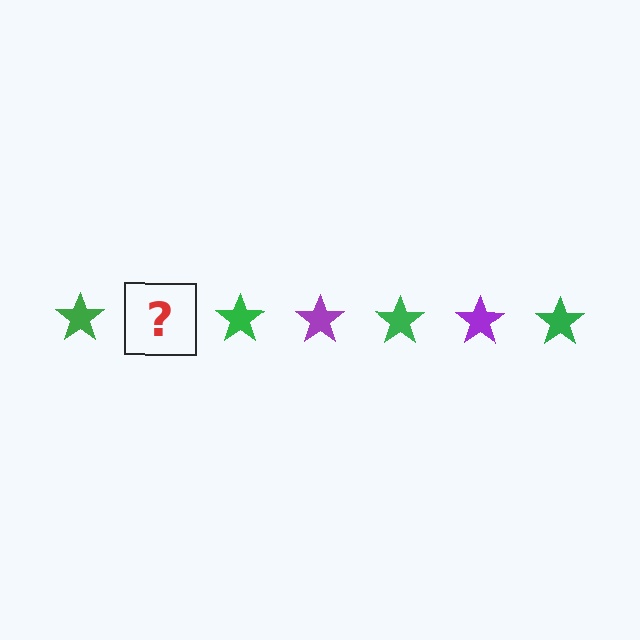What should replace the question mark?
The question mark should be replaced with a purple star.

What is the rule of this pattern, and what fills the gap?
The rule is that the pattern cycles through green, purple stars. The gap should be filled with a purple star.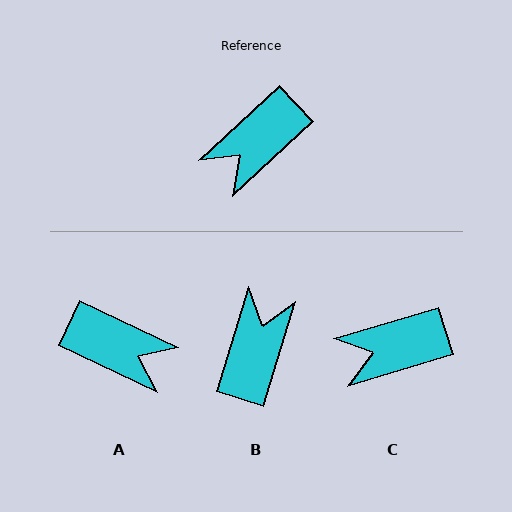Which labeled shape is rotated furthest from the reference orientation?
B, about 150 degrees away.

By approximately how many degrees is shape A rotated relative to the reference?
Approximately 111 degrees counter-clockwise.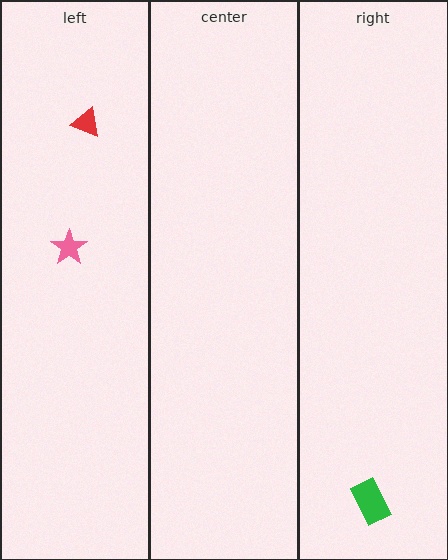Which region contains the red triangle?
The left region.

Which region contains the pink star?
The left region.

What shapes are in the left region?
The pink star, the red triangle.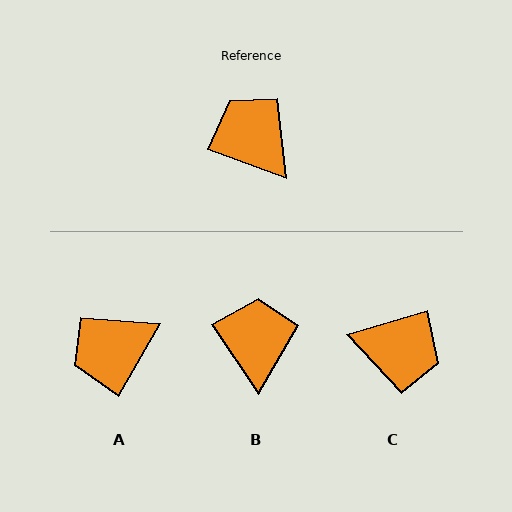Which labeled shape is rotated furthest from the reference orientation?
C, about 144 degrees away.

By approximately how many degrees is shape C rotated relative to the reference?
Approximately 144 degrees clockwise.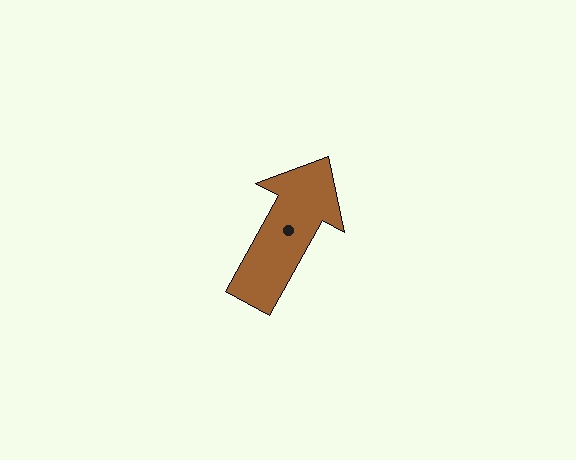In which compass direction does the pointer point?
Northeast.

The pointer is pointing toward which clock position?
Roughly 1 o'clock.